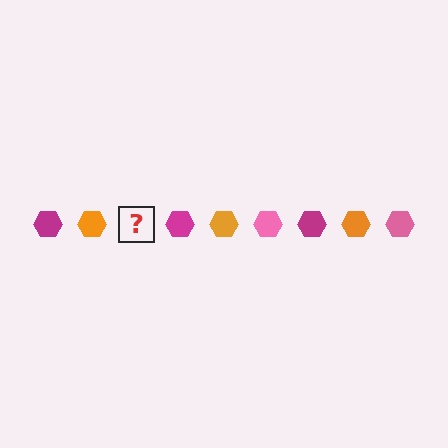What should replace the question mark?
The question mark should be replaced with a pink hexagon.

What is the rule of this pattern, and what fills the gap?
The rule is that the pattern cycles through magenta, orange, pink hexagons. The gap should be filled with a pink hexagon.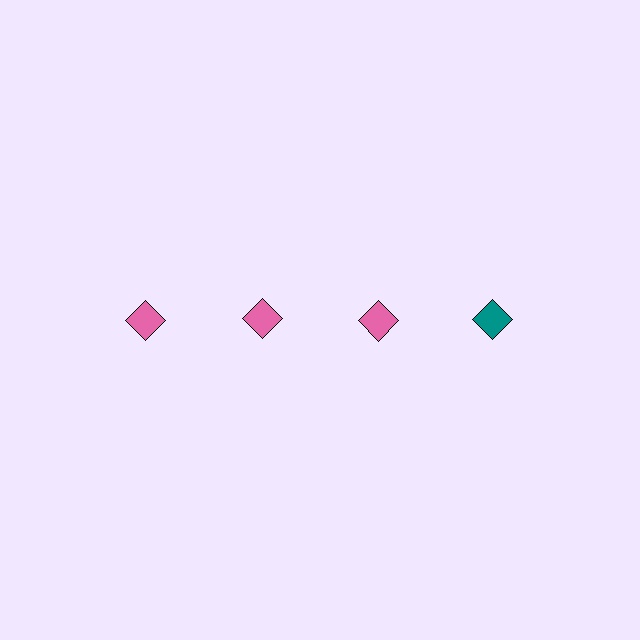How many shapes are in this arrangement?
There are 4 shapes arranged in a grid pattern.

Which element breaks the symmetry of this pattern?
The teal diamond in the top row, second from right column breaks the symmetry. All other shapes are pink diamonds.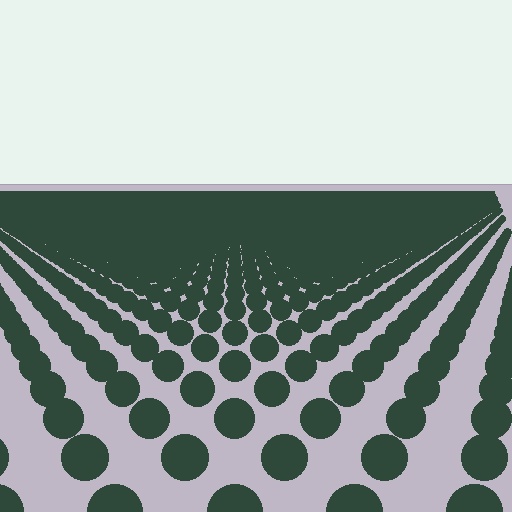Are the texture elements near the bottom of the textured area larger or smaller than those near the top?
Larger. Near the bottom, elements are closer to the viewer and appear at a bigger on-screen size.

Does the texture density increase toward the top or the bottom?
Density increases toward the top.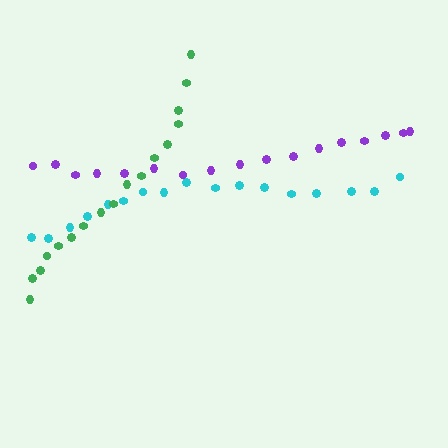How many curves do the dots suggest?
There are 3 distinct paths.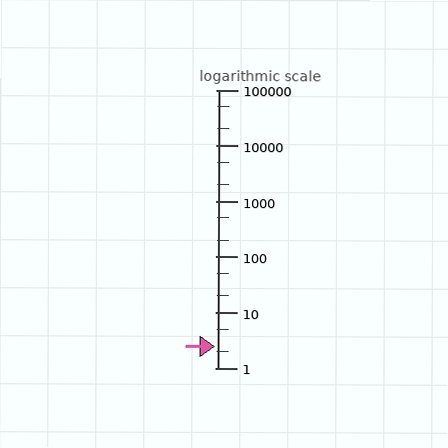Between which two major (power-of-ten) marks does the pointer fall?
The pointer is between 1 and 10.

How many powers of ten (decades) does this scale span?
The scale spans 5 decades, from 1 to 100000.